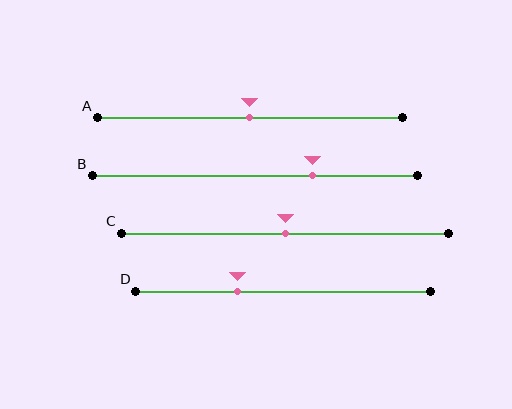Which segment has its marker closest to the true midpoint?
Segment A has its marker closest to the true midpoint.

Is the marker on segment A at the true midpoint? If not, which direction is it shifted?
Yes, the marker on segment A is at the true midpoint.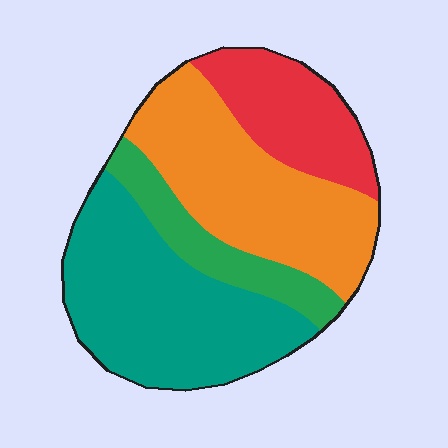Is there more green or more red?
Red.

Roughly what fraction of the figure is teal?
Teal takes up about three eighths (3/8) of the figure.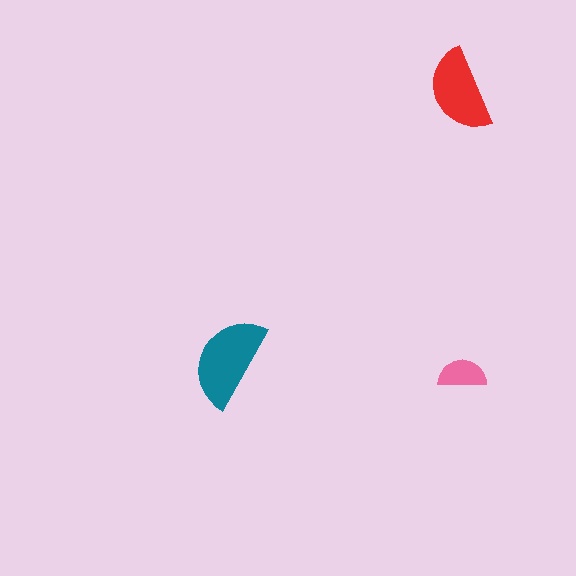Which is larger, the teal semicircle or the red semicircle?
The teal one.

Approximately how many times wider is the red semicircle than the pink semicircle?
About 1.5 times wider.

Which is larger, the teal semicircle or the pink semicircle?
The teal one.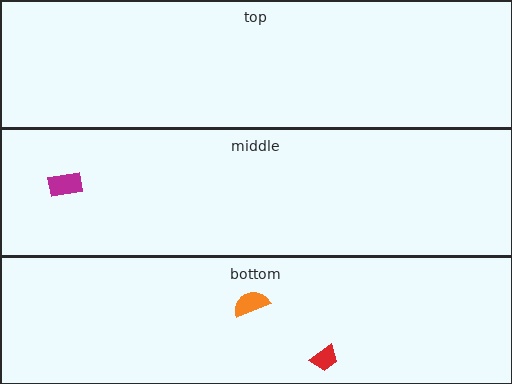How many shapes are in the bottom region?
2.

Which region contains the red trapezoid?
The bottom region.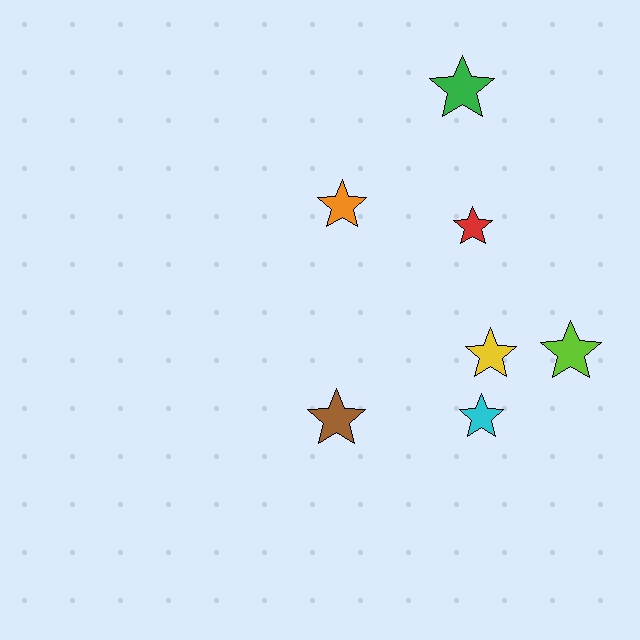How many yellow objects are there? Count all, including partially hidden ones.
There is 1 yellow object.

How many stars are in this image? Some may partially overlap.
There are 7 stars.